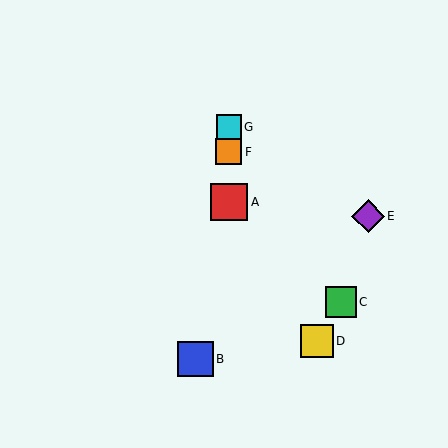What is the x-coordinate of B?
Object B is at x≈196.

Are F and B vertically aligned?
No, F is at x≈229 and B is at x≈196.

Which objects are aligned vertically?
Objects A, F, G are aligned vertically.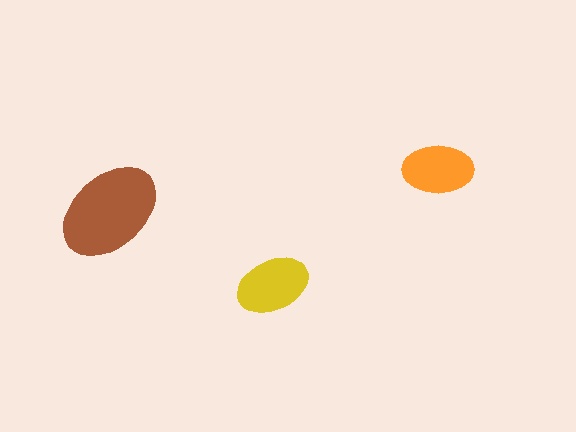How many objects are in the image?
There are 3 objects in the image.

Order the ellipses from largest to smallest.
the brown one, the yellow one, the orange one.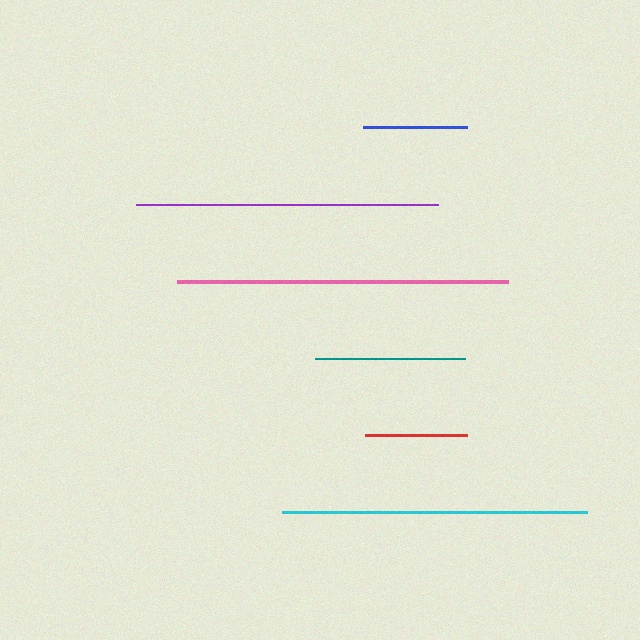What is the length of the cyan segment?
The cyan segment is approximately 305 pixels long.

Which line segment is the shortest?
The red line is the shortest at approximately 102 pixels.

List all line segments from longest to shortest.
From longest to shortest: pink, cyan, purple, teal, blue, red.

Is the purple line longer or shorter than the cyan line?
The cyan line is longer than the purple line.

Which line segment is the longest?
The pink line is the longest at approximately 332 pixels.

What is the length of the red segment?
The red segment is approximately 102 pixels long.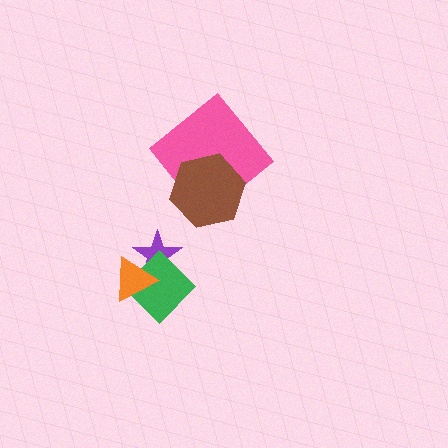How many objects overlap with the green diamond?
2 objects overlap with the green diamond.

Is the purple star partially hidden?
Yes, it is partially covered by another shape.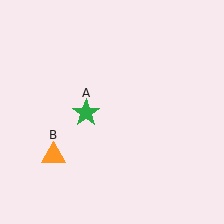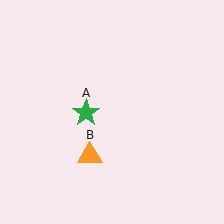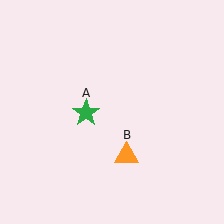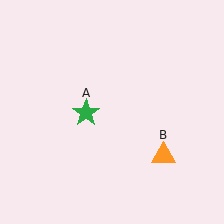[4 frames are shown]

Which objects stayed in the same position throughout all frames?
Green star (object A) remained stationary.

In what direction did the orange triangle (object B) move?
The orange triangle (object B) moved right.